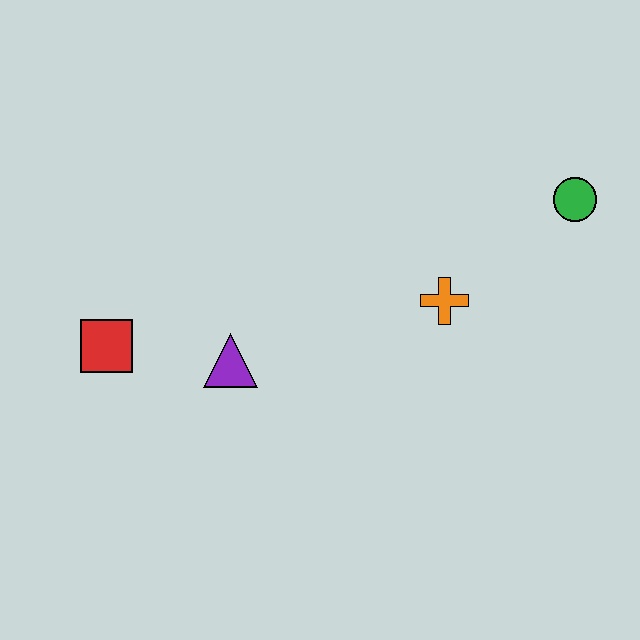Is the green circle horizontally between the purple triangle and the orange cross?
No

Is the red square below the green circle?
Yes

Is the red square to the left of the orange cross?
Yes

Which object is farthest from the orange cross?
The red square is farthest from the orange cross.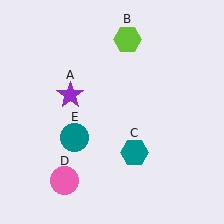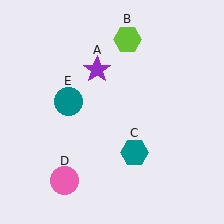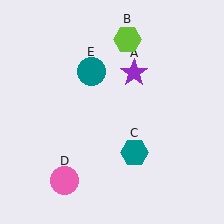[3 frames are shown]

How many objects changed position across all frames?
2 objects changed position: purple star (object A), teal circle (object E).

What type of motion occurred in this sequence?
The purple star (object A), teal circle (object E) rotated clockwise around the center of the scene.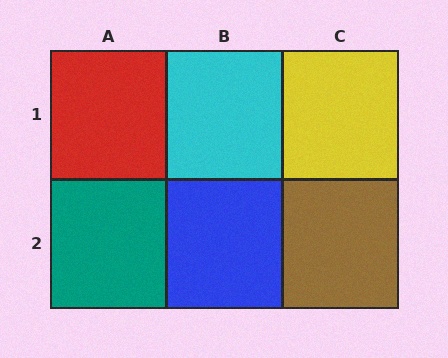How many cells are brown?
1 cell is brown.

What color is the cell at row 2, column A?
Teal.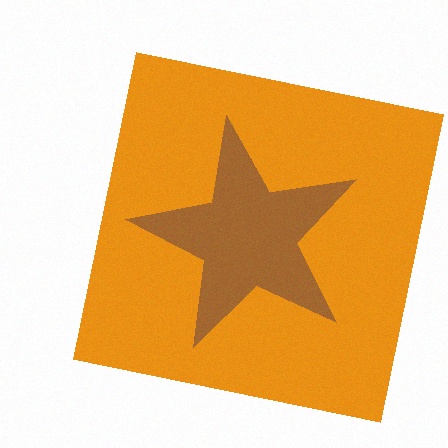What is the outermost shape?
The orange square.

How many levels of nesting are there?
2.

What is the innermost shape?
The brown star.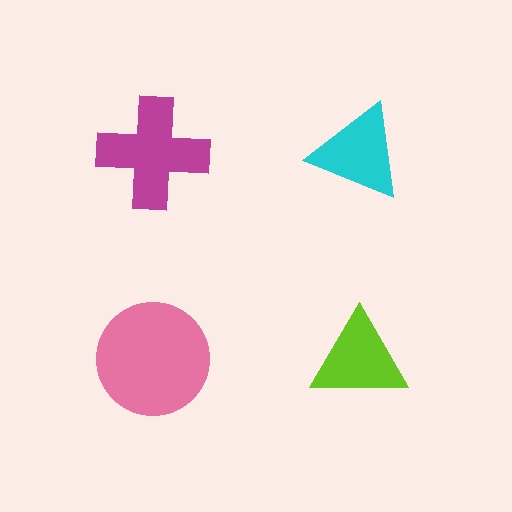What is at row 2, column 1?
A pink circle.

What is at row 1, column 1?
A magenta cross.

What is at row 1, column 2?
A cyan triangle.